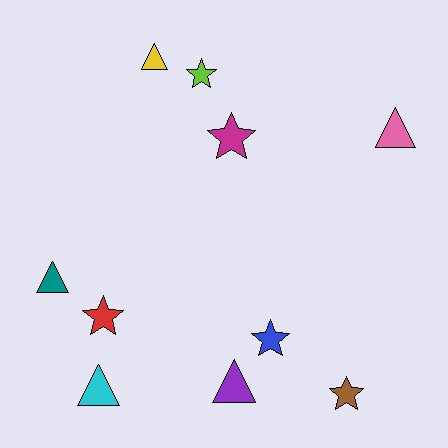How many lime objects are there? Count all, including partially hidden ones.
There is 1 lime object.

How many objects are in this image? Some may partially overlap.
There are 10 objects.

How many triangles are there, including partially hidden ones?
There are 5 triangles.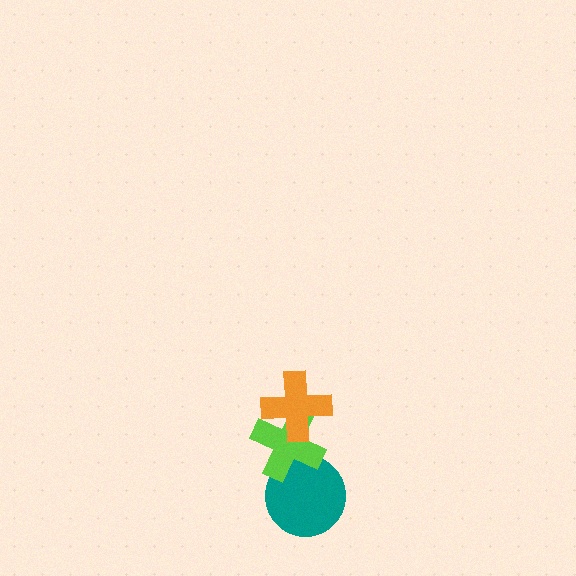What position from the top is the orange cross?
The orange cross is 1st from the top.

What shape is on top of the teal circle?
The lime cross is on top of the teal circle.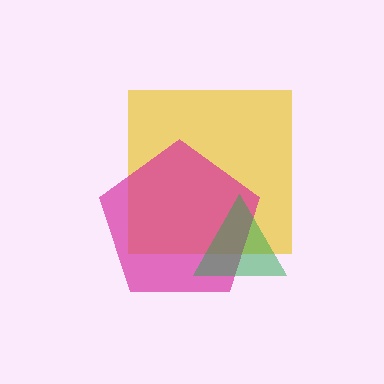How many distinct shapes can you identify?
There are 3 distinct shapes: a yellow square, a magenta pentagon, a green triangle.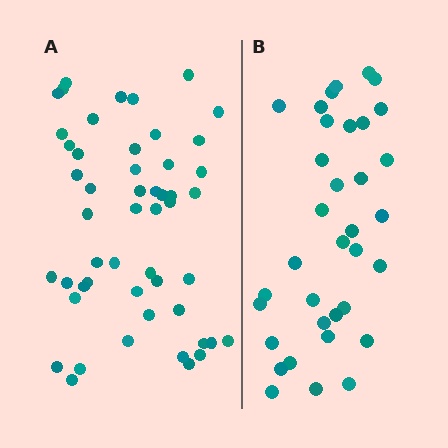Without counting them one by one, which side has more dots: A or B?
Region A (the left region) has more dots.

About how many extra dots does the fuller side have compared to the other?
Region A has approximately 15 more dots than region B.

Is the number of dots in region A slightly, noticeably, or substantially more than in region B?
Region A has substantially more. The ratio is roughly 1.5 to 1.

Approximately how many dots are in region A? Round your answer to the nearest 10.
About 50 dots. (The exact count is 51, which rounds to 50.)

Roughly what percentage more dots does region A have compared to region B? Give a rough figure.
About 45% more.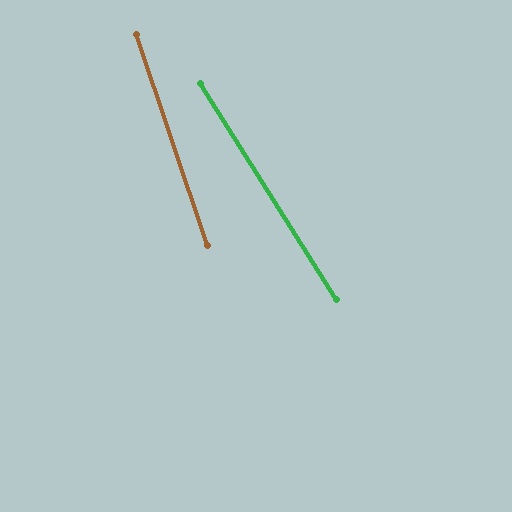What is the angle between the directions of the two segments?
Approximately 14 degrees.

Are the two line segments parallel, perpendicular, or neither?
Neither parallel nor perpendicular — they differ by about 14°.